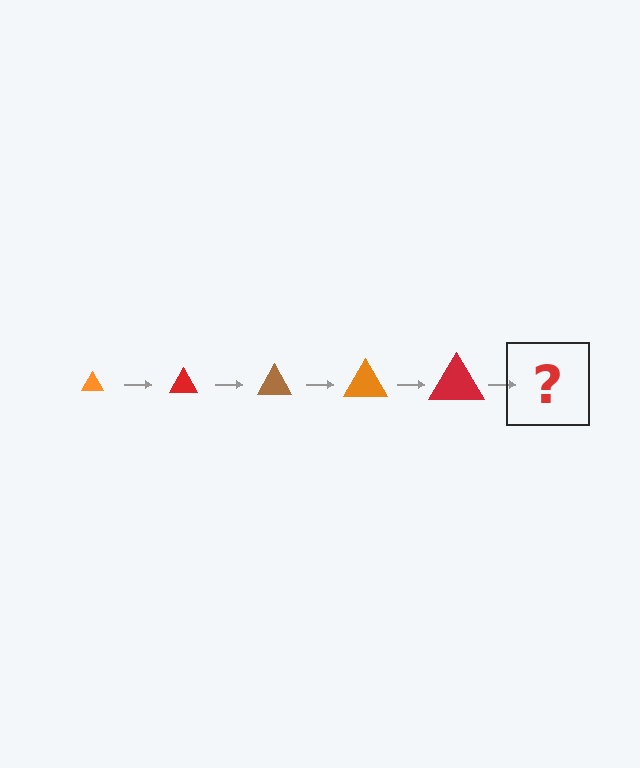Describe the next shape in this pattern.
It should be a brown triangle, larger than the previous one.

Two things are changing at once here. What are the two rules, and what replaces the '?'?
The two rules are that the triangle grows larger each step and the color cycles through orange, red, and brown. The '?' should be a brown triangle, larger than the previous one.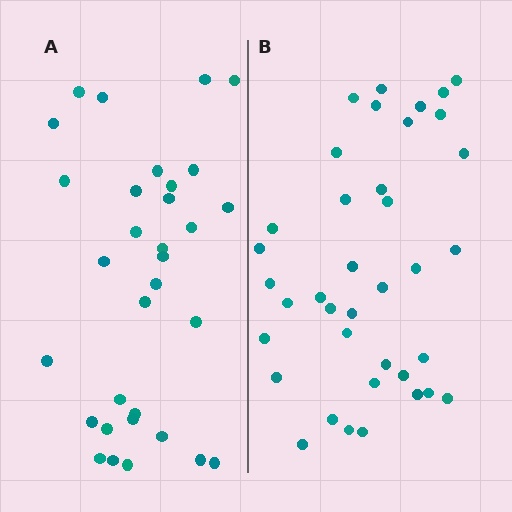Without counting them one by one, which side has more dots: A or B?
Region B (the right region) has more dots.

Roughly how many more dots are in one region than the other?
Region B has about 6 more dots than region A.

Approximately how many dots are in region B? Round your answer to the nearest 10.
About 40 dots. (The exact count is 38, which rounds to 40.)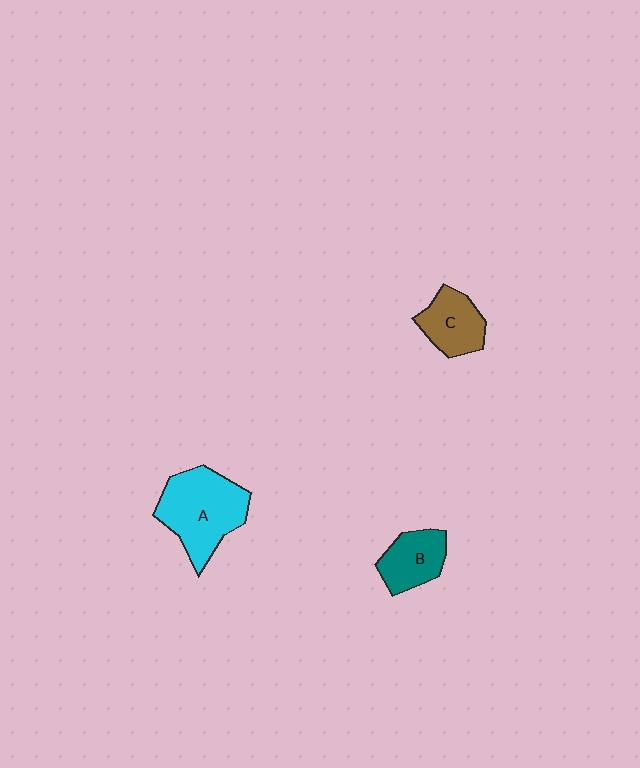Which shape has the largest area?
Shape A (cyan).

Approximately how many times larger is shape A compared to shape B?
Approximately 1.8 times.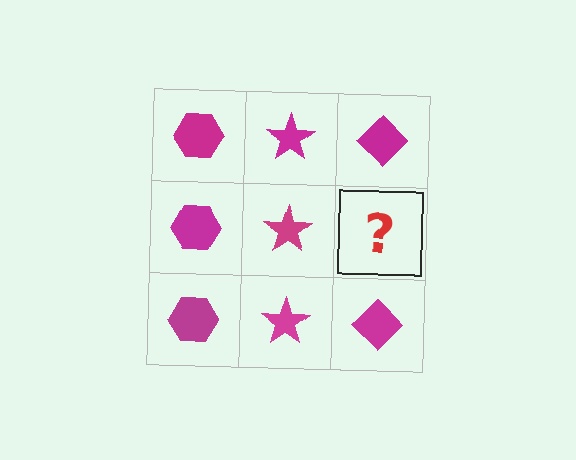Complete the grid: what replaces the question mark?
The question mark should be replaced with a magenta diamond.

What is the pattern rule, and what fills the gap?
The rule is that each column has a consistent shape. The gap should be filled with a magenta diamond.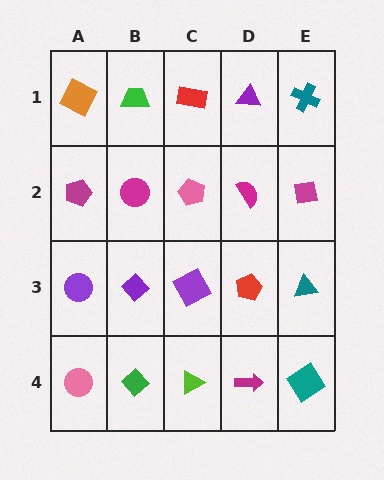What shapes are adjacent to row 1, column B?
A magenta circle (row 2, column B), an orange square (row 1, column A), a red rectangle (row 1, column C).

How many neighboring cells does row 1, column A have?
2.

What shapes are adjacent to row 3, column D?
A magenta semicircle (row 2, column D), a magenta arrow (row 4, column D), a purple square (row 3, column C), a teal triangle (row 3, column E).